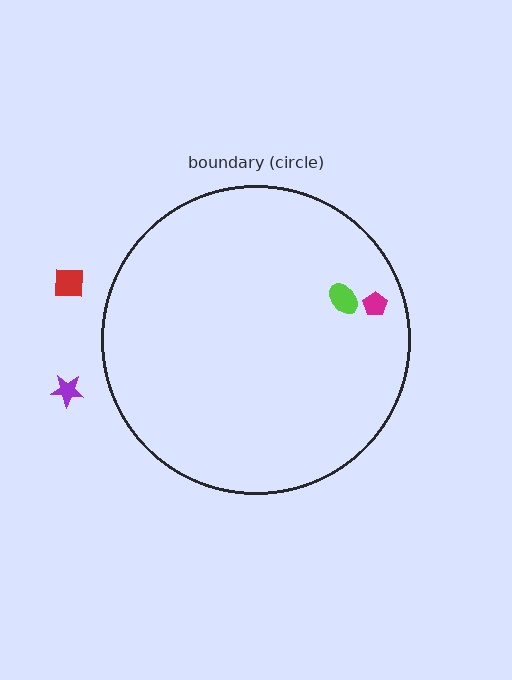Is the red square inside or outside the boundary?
Outside.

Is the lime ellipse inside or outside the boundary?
Inside.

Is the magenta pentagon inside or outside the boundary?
Inside.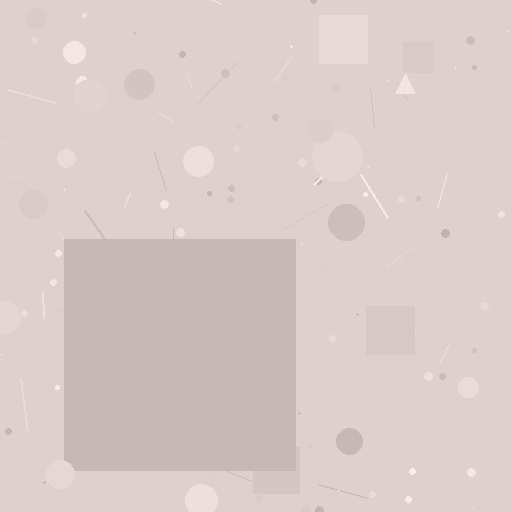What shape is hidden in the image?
A square is hidden in the image.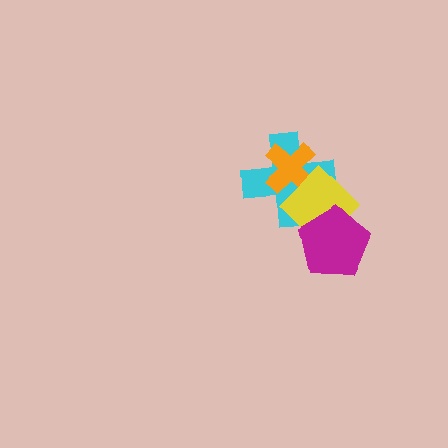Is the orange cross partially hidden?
Yes, it is partially covered by another shape.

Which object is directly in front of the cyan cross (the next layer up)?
The orange cross is directly in front of the cyan cross.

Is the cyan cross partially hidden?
Yes, it is partially covered by another shape.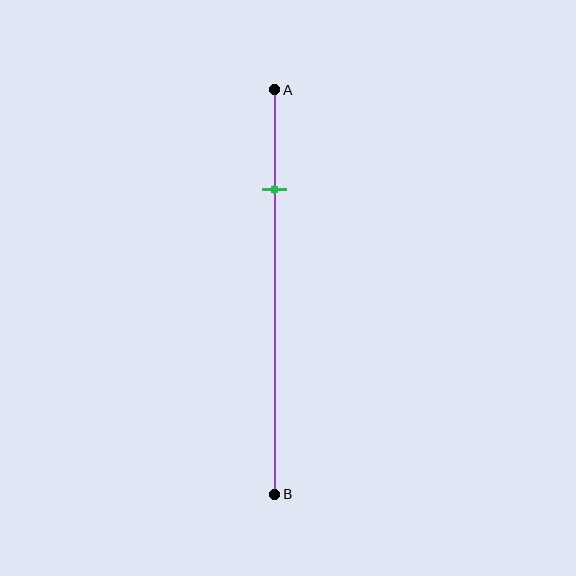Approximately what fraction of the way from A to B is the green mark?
The green mark is approximately 25% of the way from A to B.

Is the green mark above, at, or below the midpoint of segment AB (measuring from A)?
The green mark is above the midpoint of segment AB.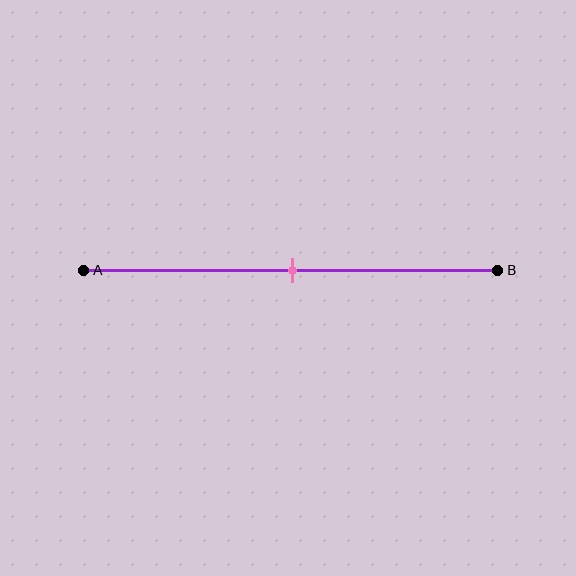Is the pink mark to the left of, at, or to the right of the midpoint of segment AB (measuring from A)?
The pink mark is approximately at the midpoint of segment AB.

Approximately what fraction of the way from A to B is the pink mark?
The pink mark is approximately 50% of the way from A to B.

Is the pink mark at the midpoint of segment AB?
Yes, the mark is approximately at the midpoint.